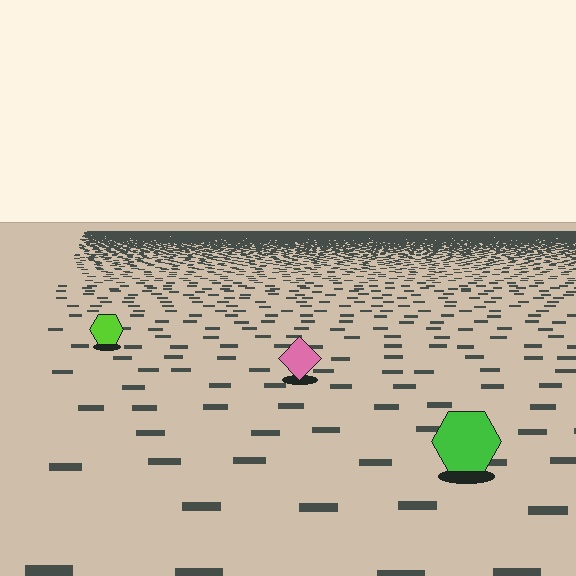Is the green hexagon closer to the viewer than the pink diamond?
Yes. The green hexagon is closer — you can tell from the texture gradient: the ground texture is coarser near it.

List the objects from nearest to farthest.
From nearest to farthest: the green hexagon, the pink diamond, the lime hexagon.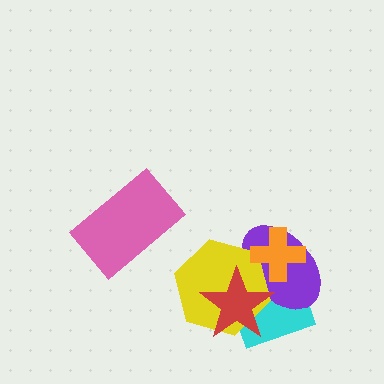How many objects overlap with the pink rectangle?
0 objects overlap with the pink rectangle.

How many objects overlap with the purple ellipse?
4 objects overlap with the purple ellipse.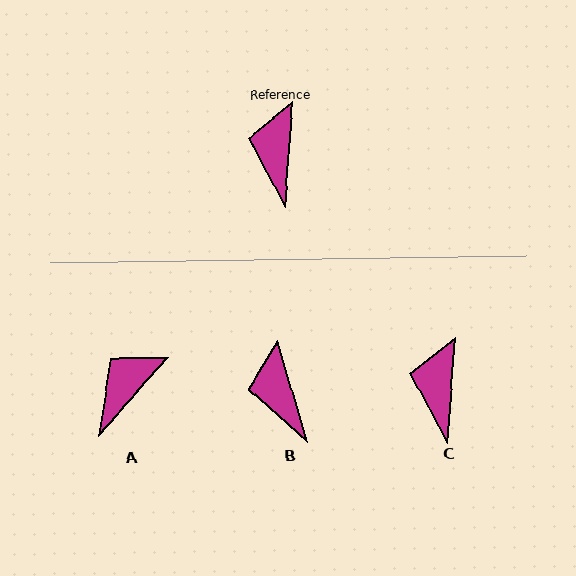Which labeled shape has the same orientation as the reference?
C.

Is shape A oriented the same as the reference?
No, it is off by about 37 degrees.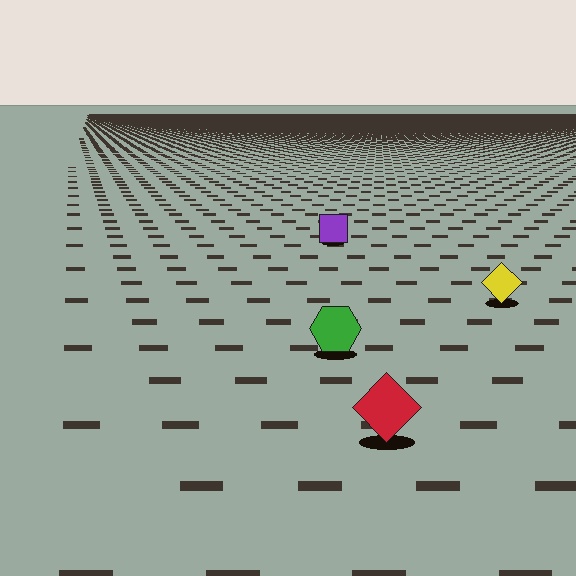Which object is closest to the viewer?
The red diamond is closest. The texture marks near it are larger and more spread out.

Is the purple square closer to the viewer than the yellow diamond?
No. The yellow diamond is closer — you can tell from the texture gradient: the ground texture is coarser near it.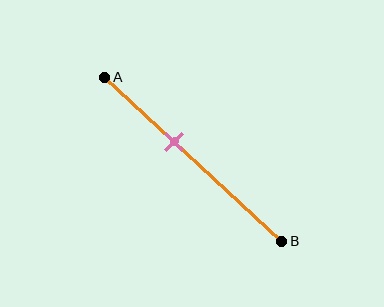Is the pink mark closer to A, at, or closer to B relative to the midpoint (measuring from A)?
The pink mark is closer to point A than the midpoint of segment AB.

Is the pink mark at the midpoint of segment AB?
No, the mark is at about 40% from A, not at the 50% midpoint.